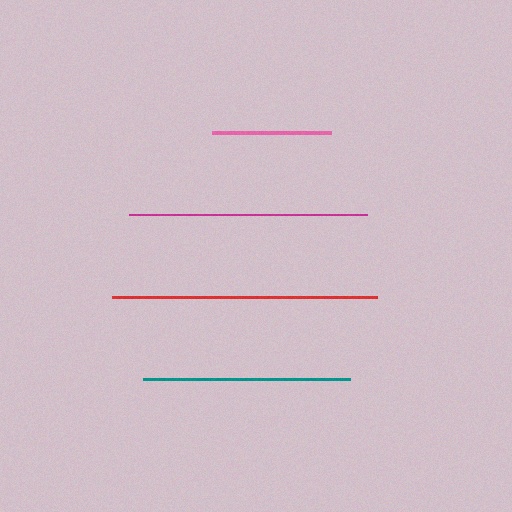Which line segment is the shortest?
The pink line is the shortest at approximately 118 pixels.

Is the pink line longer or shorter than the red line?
The red line is longer than the pink line.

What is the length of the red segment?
The red segment is approximately 265 pixels long.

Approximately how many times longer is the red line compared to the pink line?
The red line is approximately 2.2 times the length of the pink line.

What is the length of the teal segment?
The teal segment is approximately 207 pixels long.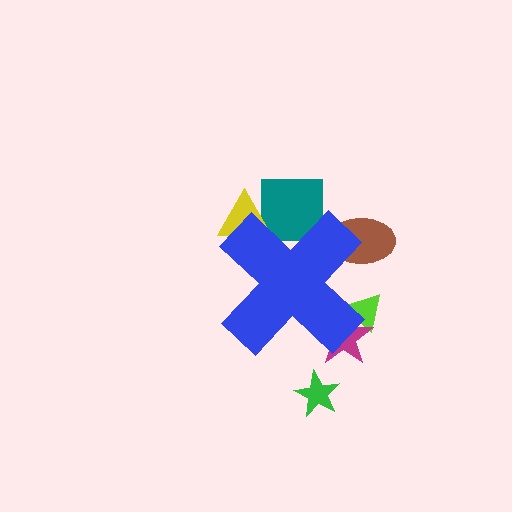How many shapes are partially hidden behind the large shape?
5 shapes are partially hidden.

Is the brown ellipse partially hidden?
Yes, the brown ellipse is partially hidden behind the blue cross.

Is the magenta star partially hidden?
Yes, the magenta star is partially hidden behind the blue cross.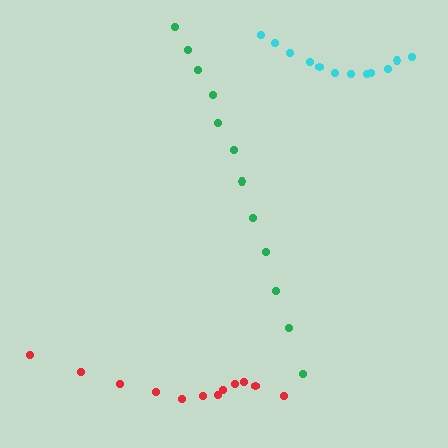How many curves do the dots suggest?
There are 3 distinct paths.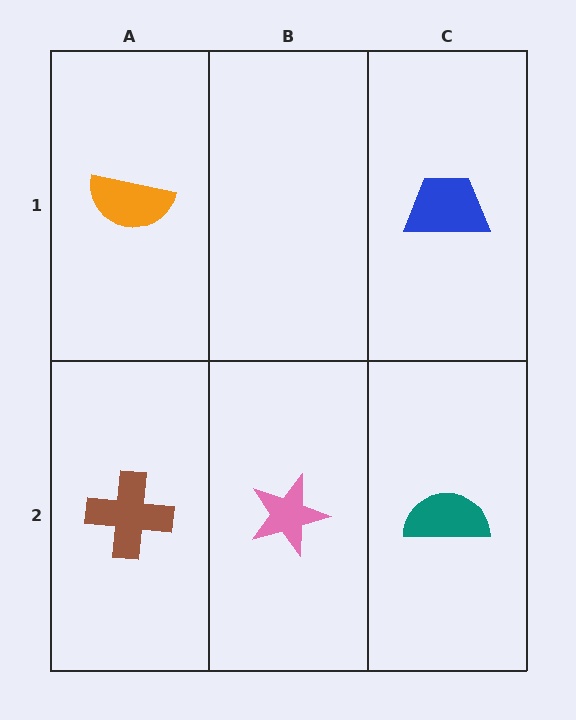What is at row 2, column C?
A teal semicircle.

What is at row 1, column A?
An orange semicircle.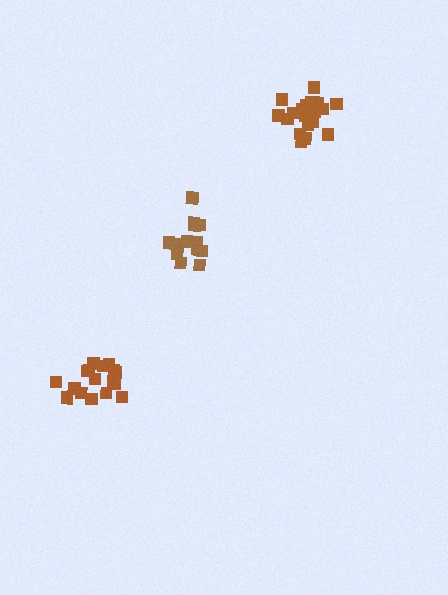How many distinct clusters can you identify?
There are 3 distinct clusters.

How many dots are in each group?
Group 1: 17 dots, Group 2: 14 dots, Group 3: 20 dots (51 total).